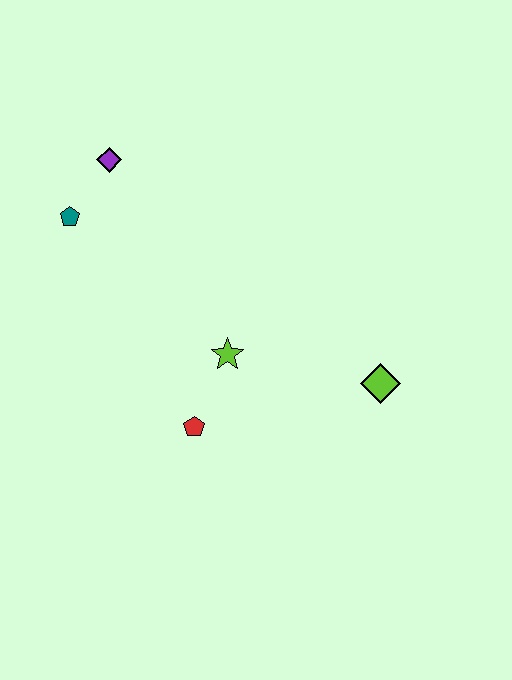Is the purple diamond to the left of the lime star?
Yes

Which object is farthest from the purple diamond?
The lime diamond is farthest from the purple diamond.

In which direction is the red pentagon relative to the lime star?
The red pentagon is below the lime star.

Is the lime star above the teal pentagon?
No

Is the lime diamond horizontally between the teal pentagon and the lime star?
No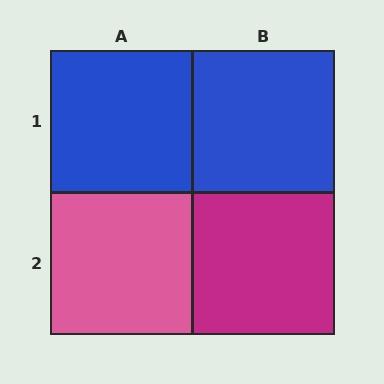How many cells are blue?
2 cells are blue.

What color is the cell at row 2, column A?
Pink.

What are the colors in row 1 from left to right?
Blue, blue.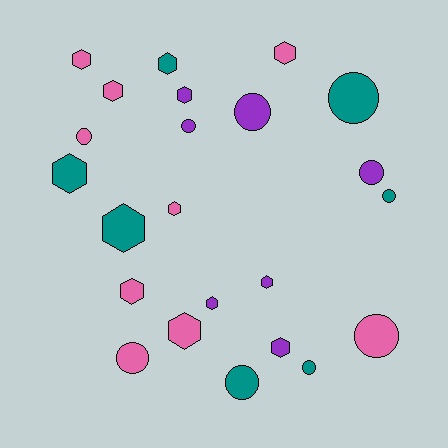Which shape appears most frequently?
Hexagon, with 13 objects.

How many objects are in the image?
There are 23 objects.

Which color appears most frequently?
Pink, with 9 objects.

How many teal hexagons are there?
There are 3 teal hexagons.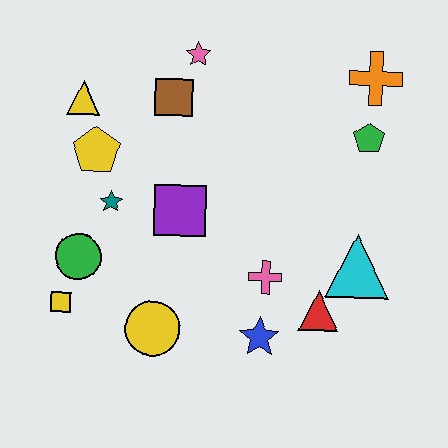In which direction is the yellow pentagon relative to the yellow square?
The yellow pentagon is above the yellow square.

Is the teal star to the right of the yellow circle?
No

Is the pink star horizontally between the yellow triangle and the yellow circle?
No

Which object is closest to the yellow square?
The green circle is closest to the yellow square.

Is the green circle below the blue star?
No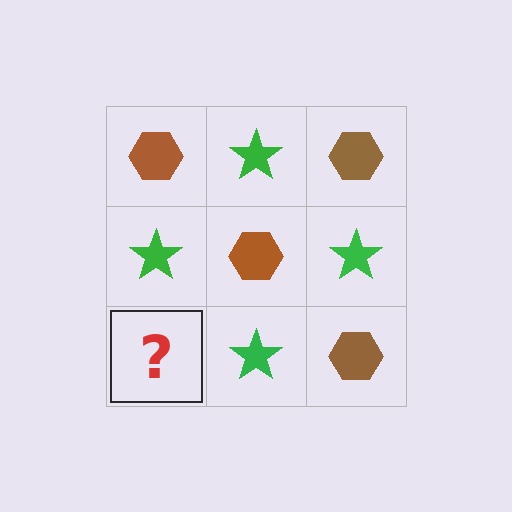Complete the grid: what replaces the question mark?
The question mark should be replaced with a brown hexagon.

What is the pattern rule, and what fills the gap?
The rule is that it alternates brown hexagon and green star in a checkerboard pattern. The gap should be filled with a brown hexagon.